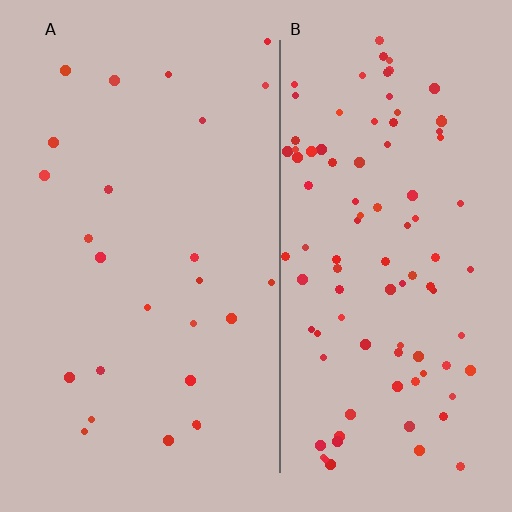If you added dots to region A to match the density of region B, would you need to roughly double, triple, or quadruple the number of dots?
Approximately quadruple.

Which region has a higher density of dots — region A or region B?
B (the right).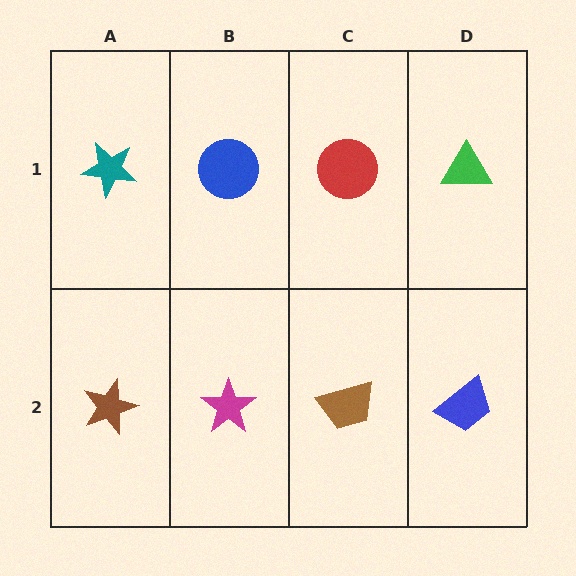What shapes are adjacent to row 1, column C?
A brown trapezoid (row 2, column C), a blue circle (row 1, column B), a green triangle (row 1, column D).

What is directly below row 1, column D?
A blue trapezoid.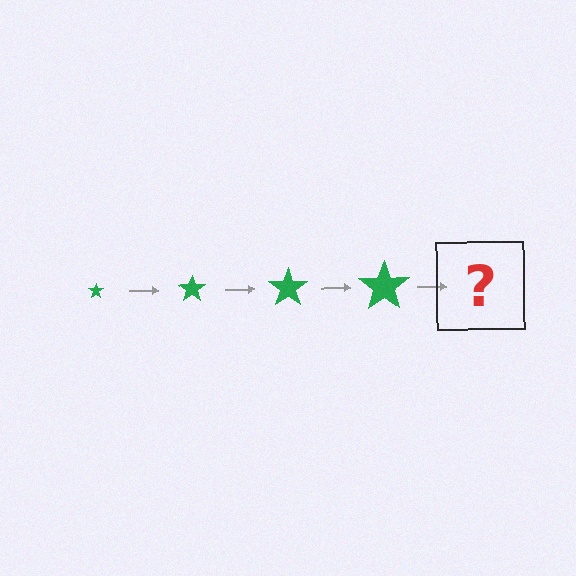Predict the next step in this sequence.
The next step is a green star, larger than the previous one.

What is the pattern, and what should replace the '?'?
The pattern is that the star gets progressively larger each step. The '?' should be a green star, larger than the previous one.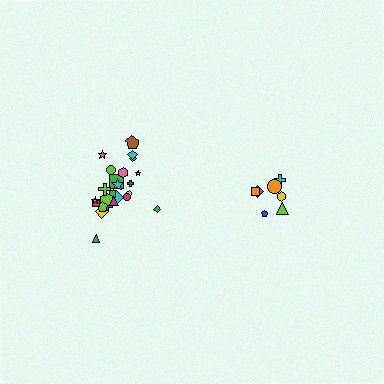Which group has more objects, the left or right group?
The left group.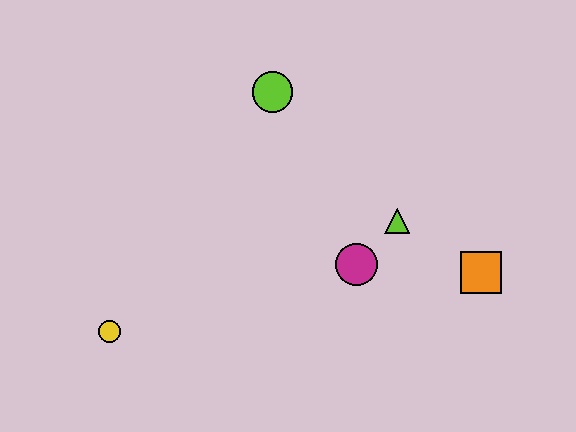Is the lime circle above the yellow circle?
Yes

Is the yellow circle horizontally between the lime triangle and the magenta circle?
No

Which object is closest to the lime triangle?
The magenta circle is closest to the lime triangle.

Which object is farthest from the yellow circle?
The orange square is farthest from the yellow circle.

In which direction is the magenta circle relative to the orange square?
The magenta circle is to the left of the orange square.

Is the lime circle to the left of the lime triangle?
Yes